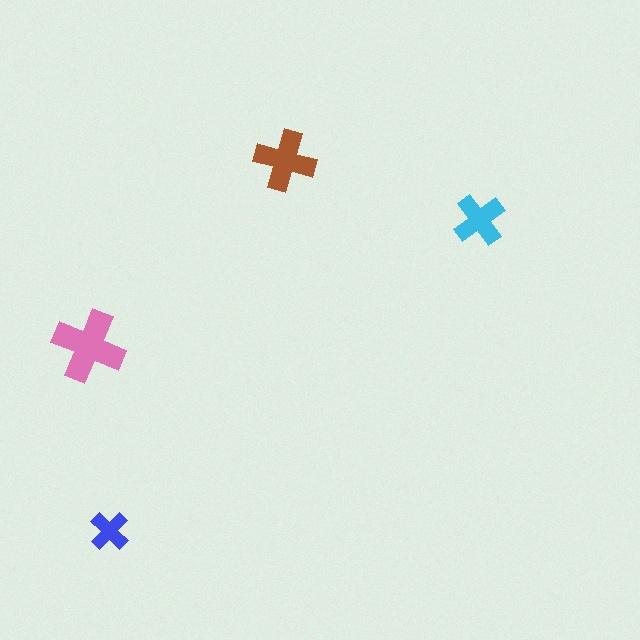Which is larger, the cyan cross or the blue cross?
The cyan one.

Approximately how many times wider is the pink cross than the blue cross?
About 2 times wider.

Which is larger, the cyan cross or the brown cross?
The brown one.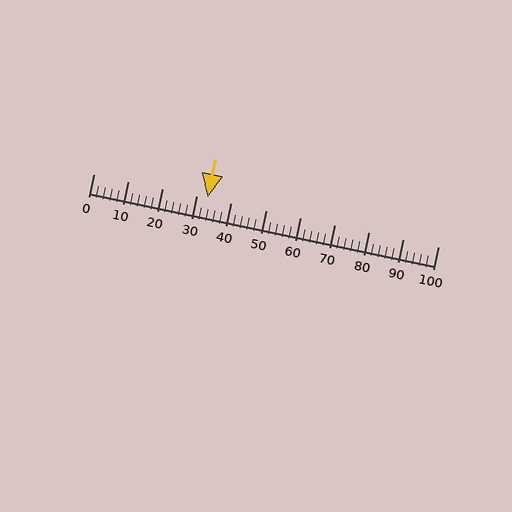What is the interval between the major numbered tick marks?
The major tick marks are spaced 10 units apart.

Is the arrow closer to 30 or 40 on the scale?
The arrow is closer to 30.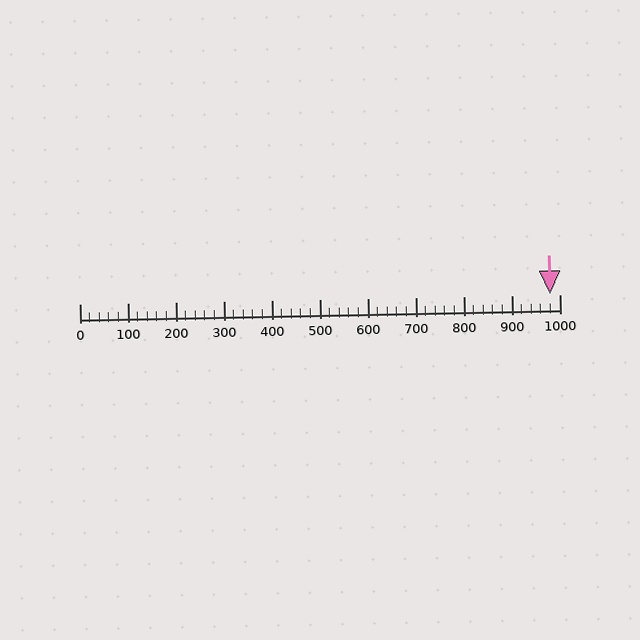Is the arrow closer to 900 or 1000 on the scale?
The arrow is closer to 1000.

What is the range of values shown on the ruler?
The ruler shows values from 0 to 1000.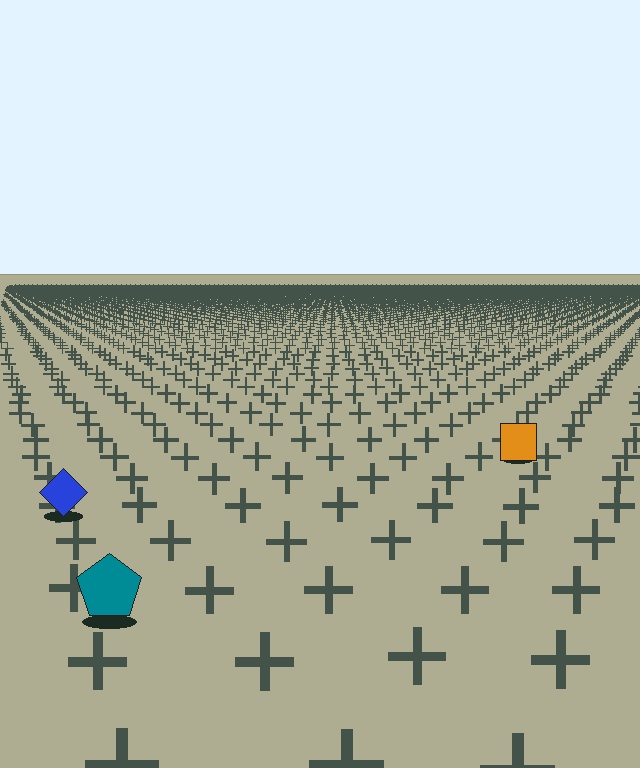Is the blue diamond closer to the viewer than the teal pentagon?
No. The teal pentagon is closer — you can tell from the texture gradient: the ground texture is coarser near it.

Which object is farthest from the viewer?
The orange square is farthest from the viewer. It appears smaller and the ground texture around it is denser.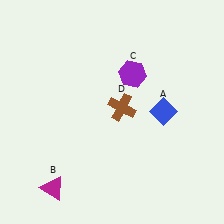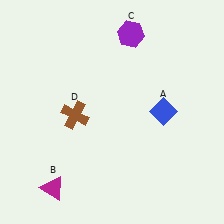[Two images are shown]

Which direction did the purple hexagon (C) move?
The purple hexagon (C) moved up.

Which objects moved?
The objects that moved are: the purple hexagon (C), the brown cross (D).